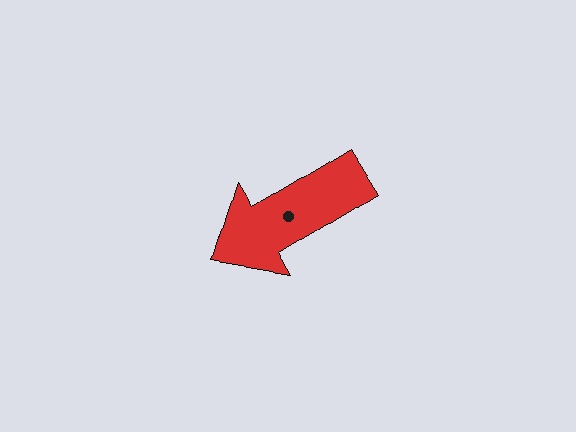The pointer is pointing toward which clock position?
Roughly 8 o'clock.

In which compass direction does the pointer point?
Southwest.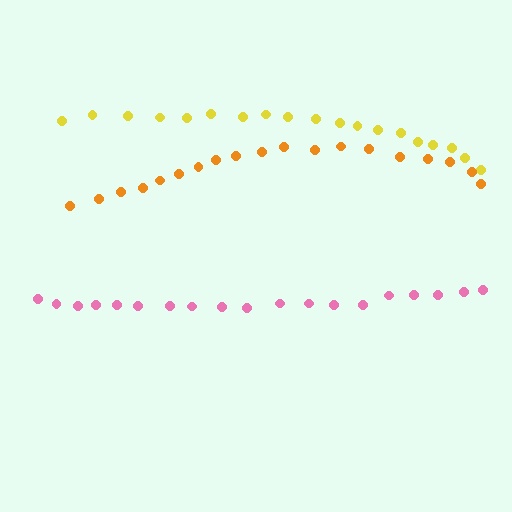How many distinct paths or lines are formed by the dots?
There are 3 distinct paths.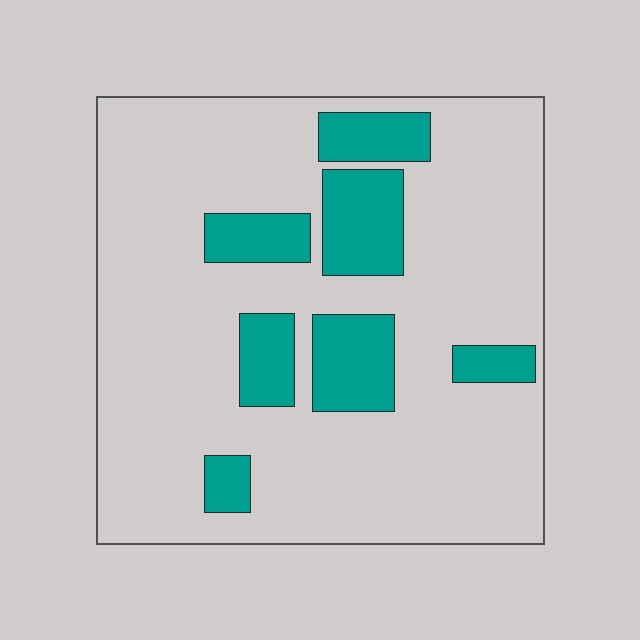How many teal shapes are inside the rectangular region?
7.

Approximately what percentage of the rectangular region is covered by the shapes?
Approximately 20%.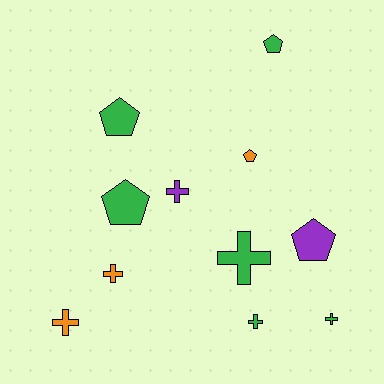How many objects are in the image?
There are 11 objects.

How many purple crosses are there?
There is 1 purple cross.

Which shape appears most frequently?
Cross, with 6 objects.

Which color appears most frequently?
Green, with 6 objects.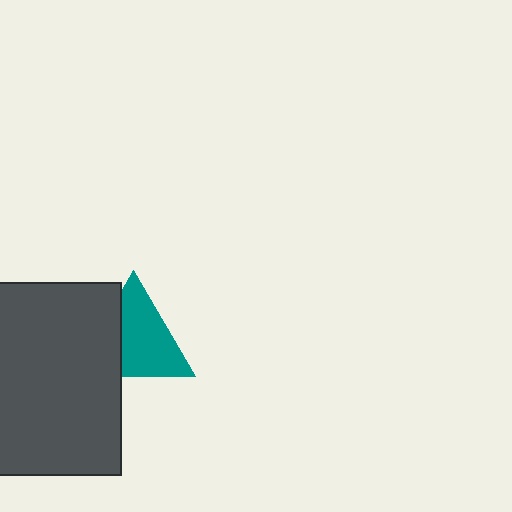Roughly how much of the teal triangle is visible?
Most of it is visible (roughly 68%).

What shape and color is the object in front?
The object in front is a dark gray rectangle.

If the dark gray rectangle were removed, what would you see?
You would see the complete teal triangle.